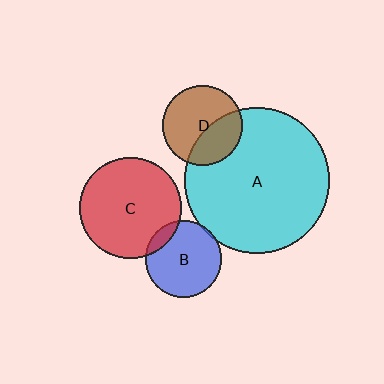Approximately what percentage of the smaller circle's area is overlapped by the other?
Approximately 35%.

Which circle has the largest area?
Circle A (cyan).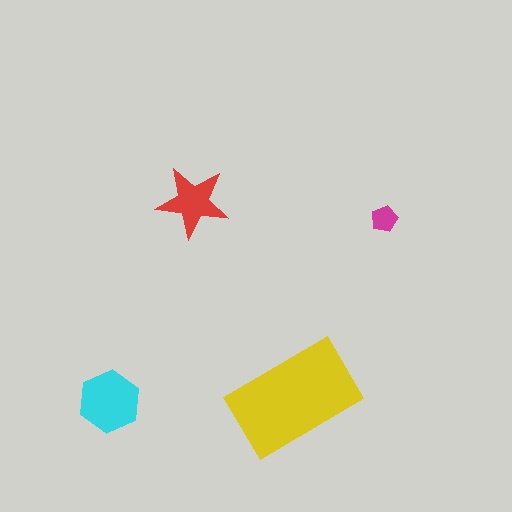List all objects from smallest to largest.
The magenta pentagon, the red star, the cyan hexagon, the yellow rectangle.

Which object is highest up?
The red star is topmost.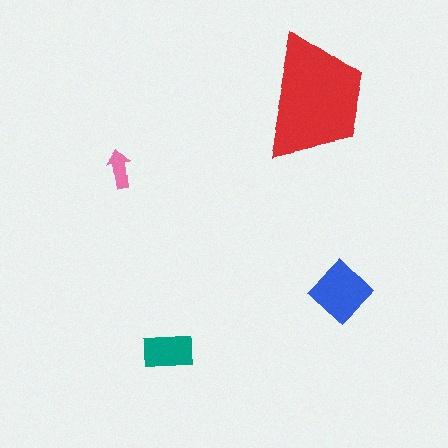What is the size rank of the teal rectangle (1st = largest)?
3rd.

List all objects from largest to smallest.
The red trapezoid, the blue diamond, the teal rectangle, the pink arrow.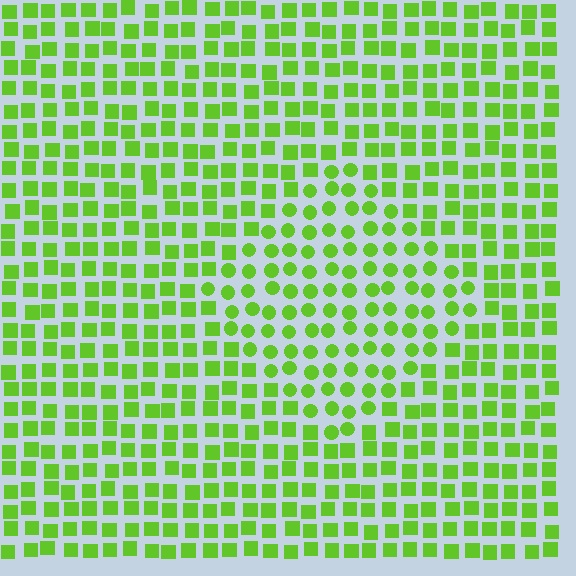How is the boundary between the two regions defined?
The boundary is defined by a change in element shape: circles inside vs. squares outside. All elements share the same color and spacing.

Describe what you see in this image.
The image is filled with small lime elements arranged in a uniform grid. A diamond-shaped region contains circles, while the surrounding area contains squares. The boundary is defined purely by the change in element shape.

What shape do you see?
I see a diamond.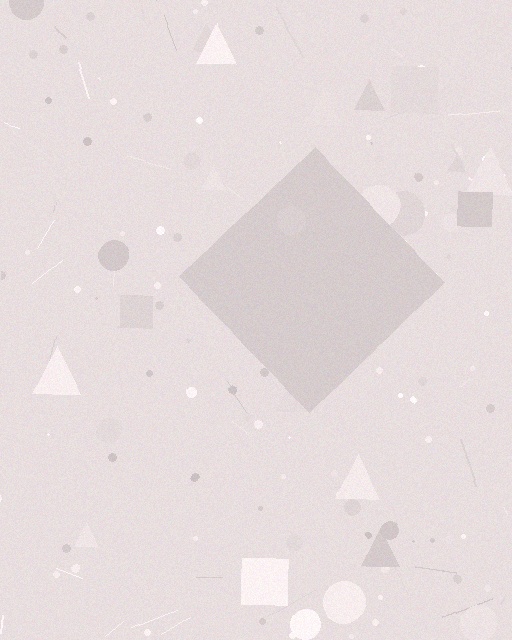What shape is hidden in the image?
A diamond is hidden in the image.